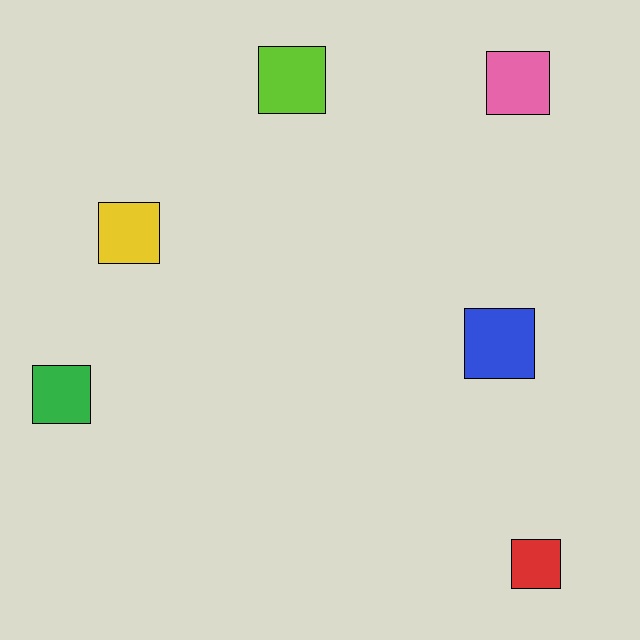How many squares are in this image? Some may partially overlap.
There are 6 squares.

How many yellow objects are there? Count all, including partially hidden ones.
There is 1 yellow object.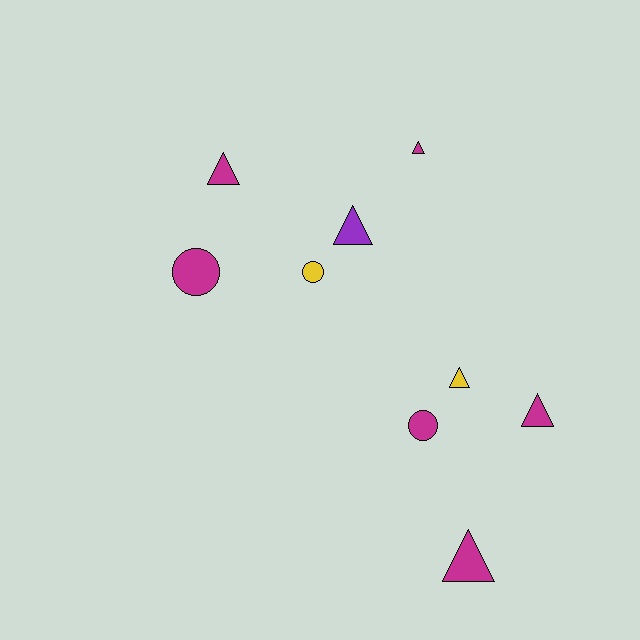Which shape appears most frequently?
Triangle, with 6 objects.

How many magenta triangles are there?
There are 4 magenta triangles.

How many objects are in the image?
There are 9 objects.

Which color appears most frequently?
Magenta, with 6 objects.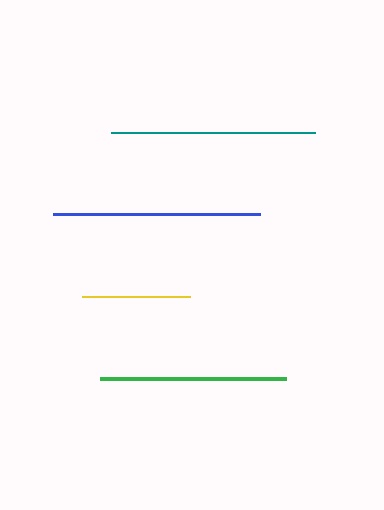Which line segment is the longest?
The blue line is the longest at approximately 207 pixels.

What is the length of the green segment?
The green segment is approximately 186 pixels long.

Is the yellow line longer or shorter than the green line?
The green line is longer than the yellow line.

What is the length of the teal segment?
The teal segment is approximately 204 pixels long.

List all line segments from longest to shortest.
From longest to shortest: blue, teal, green, yellow.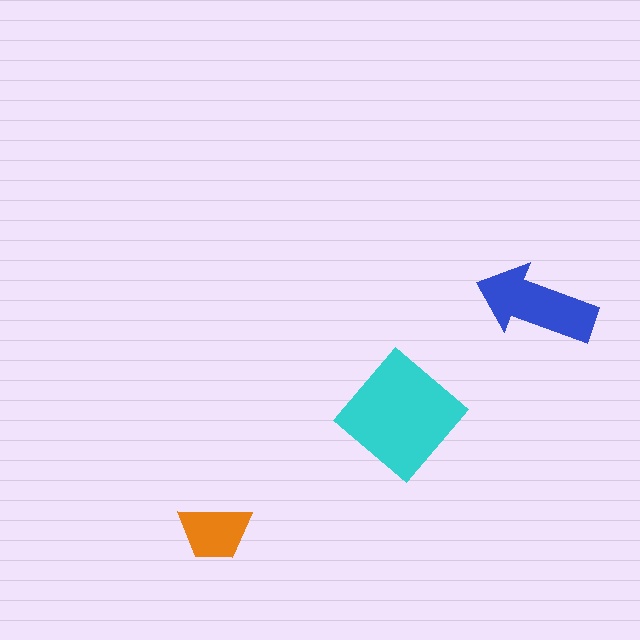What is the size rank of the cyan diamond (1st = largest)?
1st.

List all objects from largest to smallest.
The cyan diamond, the blue arrow, the orange trapezoid.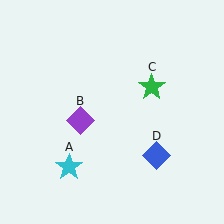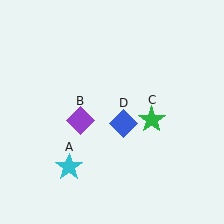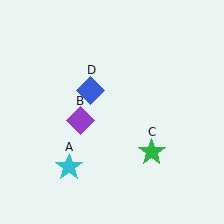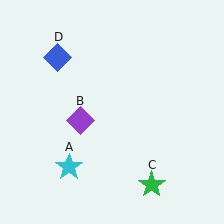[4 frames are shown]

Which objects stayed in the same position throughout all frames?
Cyan star (object A) and purple diamond (object B) remained stationary.